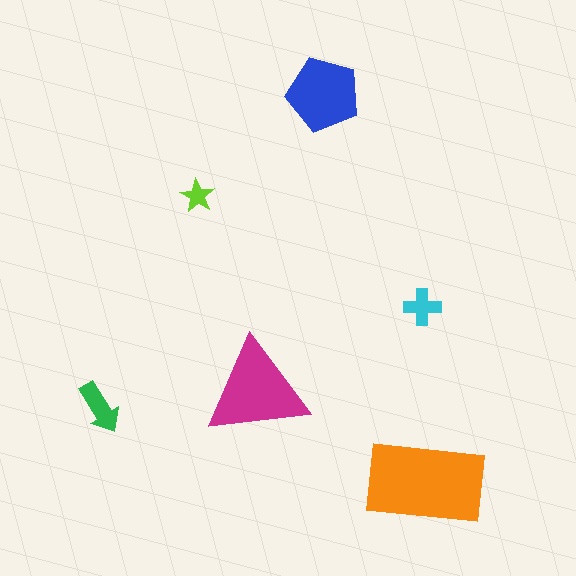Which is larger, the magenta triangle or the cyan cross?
The magenta triangle.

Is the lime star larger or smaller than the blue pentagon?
Smaller.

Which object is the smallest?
The lime star.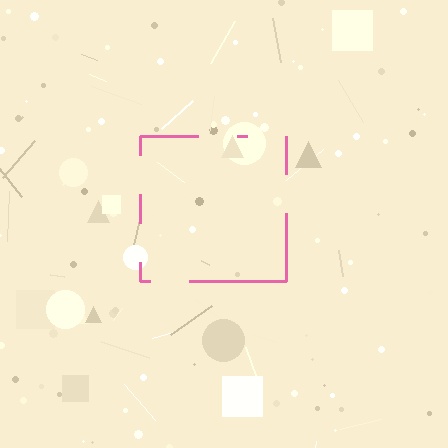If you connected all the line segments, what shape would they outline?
They would outline a square.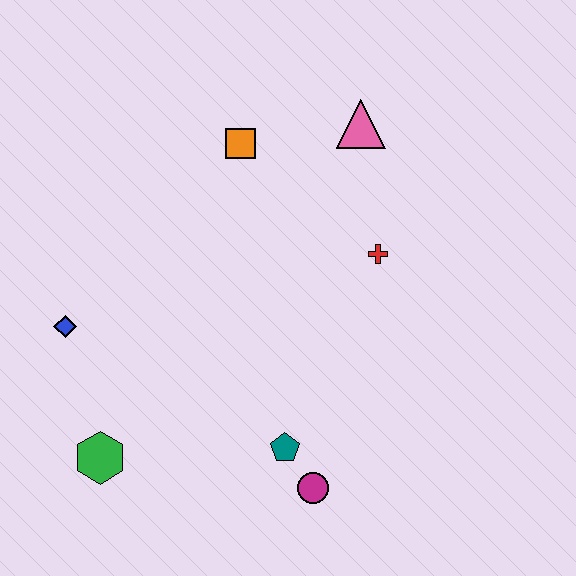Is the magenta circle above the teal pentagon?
No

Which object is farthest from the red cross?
The green hexagon is farthest from the red cross.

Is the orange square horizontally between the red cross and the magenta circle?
No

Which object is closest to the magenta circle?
The teal pentagon is closest to the magenta circle.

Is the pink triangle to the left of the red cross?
Yes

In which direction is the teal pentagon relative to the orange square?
The teal pentagon is below the orange square.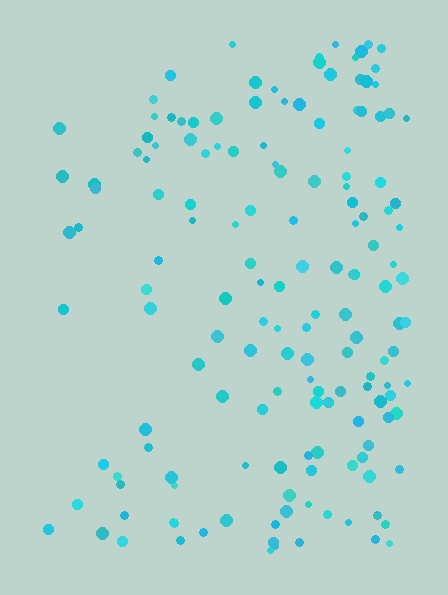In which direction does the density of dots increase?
From left to right, with the right side densest.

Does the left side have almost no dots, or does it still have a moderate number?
Still a moderate number, just noticeably fewer than the right.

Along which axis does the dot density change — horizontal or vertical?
Horizontal.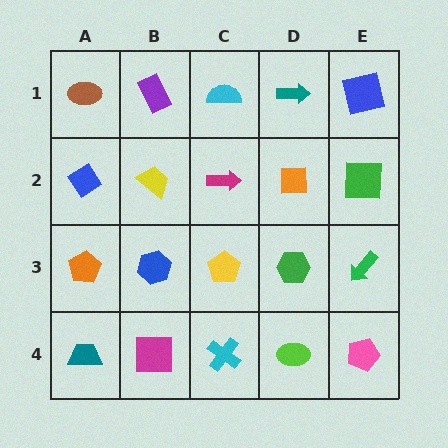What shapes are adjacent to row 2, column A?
A brown ellipse (row 1, column A), an orange pentagon (row 3, column A), a yellow trapezoid (row 2, column B).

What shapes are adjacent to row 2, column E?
A blue square (row 1, column E), a green arrow (row 3, column E), an orange square (row 2, column D).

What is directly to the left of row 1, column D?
A cyan semicircle.